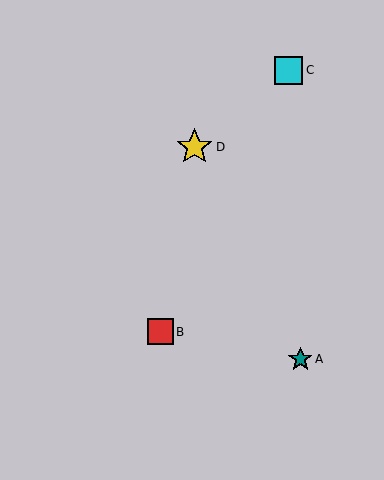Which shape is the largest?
The yellow star (labeled D) is the largest.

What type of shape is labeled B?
Shape B is a red square.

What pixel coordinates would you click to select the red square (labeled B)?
Click at (161, 332) to select the red square B.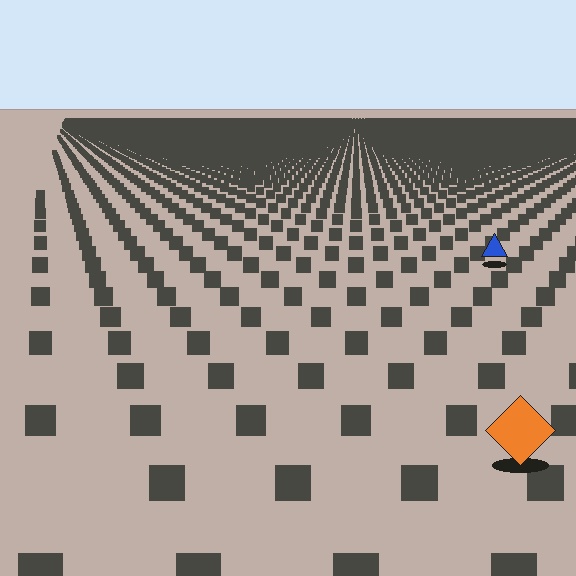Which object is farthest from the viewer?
The blue triangle is farthest from the viewer. It appears smaller and the ground texture around it is denser.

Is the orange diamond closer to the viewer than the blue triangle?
Yes. The orange diamond is closer — you can tell from the texture gradient: the ground texture is coarser near it.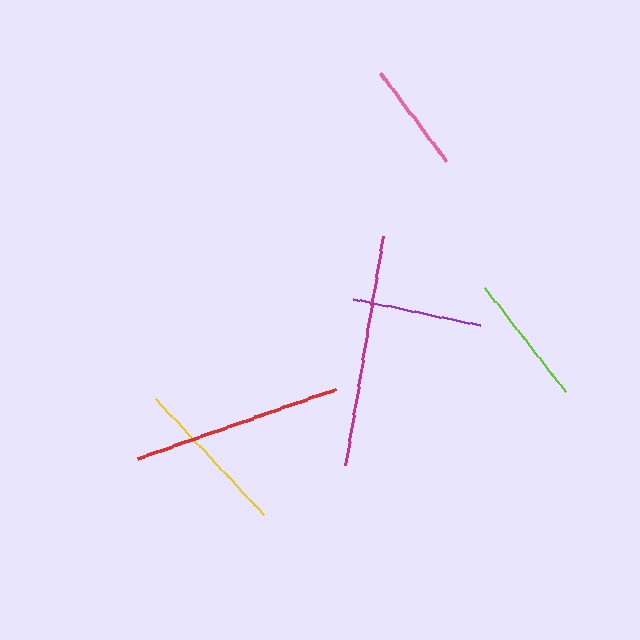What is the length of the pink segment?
The pink segment is approximately 111 pixels long.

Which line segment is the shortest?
The pink line is the shortest at approximately 111 pixels.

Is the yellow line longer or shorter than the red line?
The red line is longer than the yellow line.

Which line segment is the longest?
The magenta line is the longest at approximately 233 pixels.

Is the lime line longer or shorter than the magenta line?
The magenta line is longer than the lime line.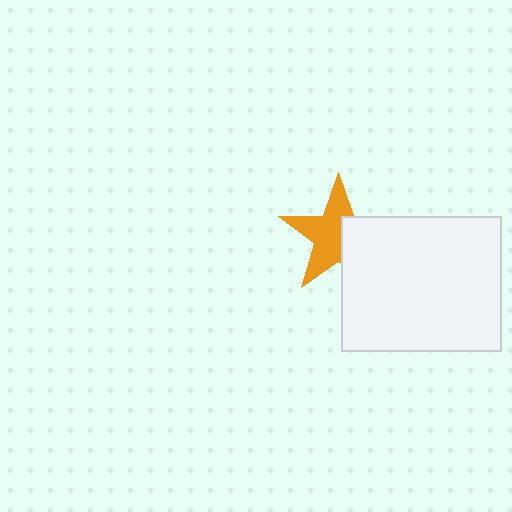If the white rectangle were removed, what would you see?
You would see the complete orange star.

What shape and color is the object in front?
The object in front is a white rectangle.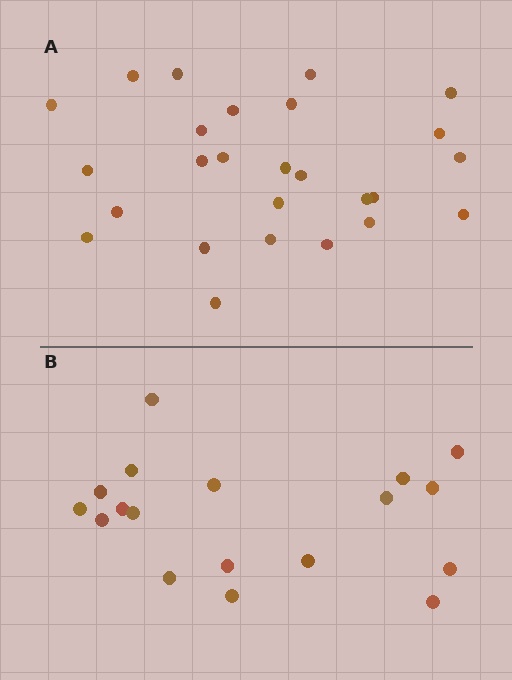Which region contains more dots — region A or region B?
Region A (the top region) has more dots.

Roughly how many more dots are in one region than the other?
Region A has roughly 8 or so more dots than region B.